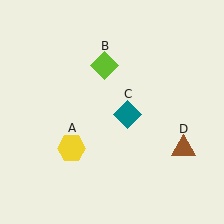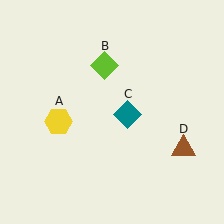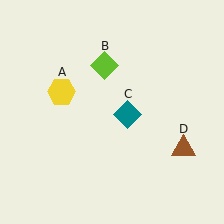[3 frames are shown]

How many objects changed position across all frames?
1 object changed position: yellow hexagon (object A).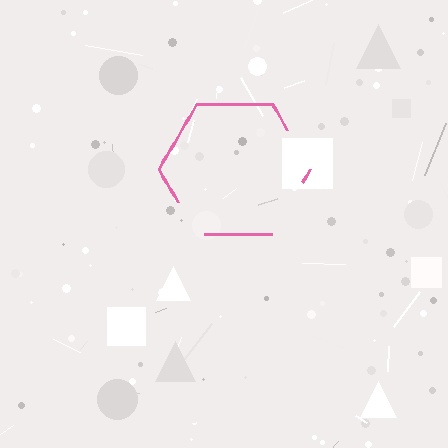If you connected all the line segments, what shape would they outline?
They would outline a hexagon.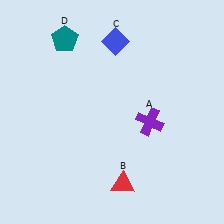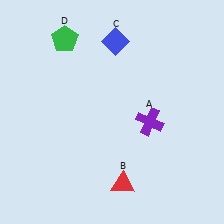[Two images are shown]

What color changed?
The pentagon (D) changed from teal in Image 1 to green in Image 2.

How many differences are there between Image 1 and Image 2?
There is 1 difference between the two images.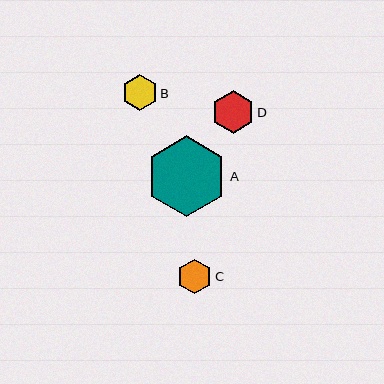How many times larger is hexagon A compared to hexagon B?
Hexagon A is approximately 2.3 times the size of hexagon B.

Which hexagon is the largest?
Hexagon A is the largest with a size of approximately 81 pixels.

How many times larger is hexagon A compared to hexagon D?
Hexagon A is approximately 1.9 times the size of hexagon D.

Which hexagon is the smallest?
Hexagon C is the smallest with a size of approximately 34 pixels.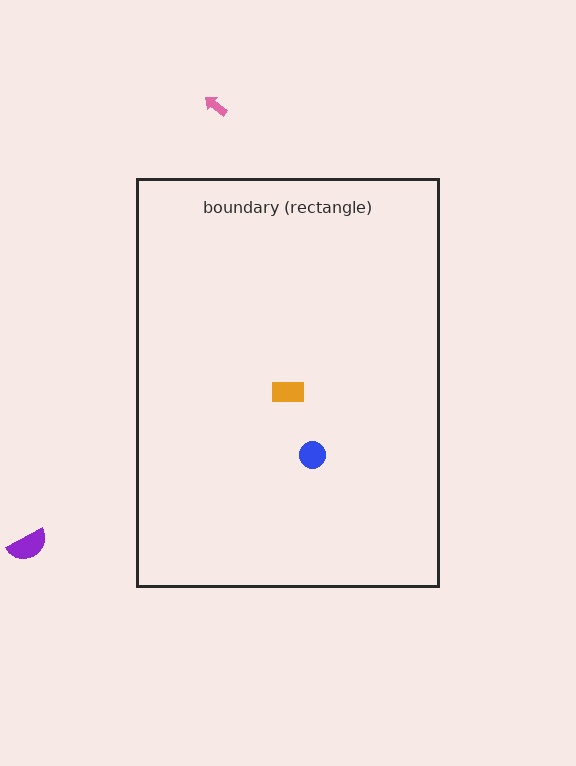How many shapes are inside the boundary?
2 inside, 2 outside.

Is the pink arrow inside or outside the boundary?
Outside.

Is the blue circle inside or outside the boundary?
Inside.